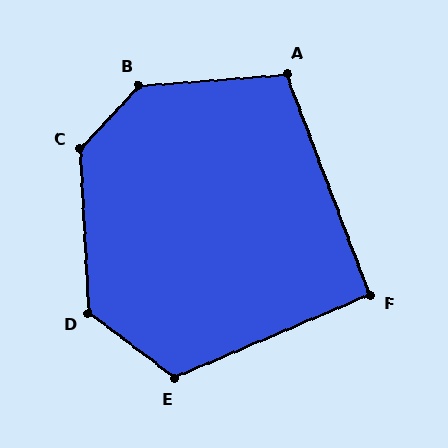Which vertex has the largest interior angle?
B, at approximately 137 degrees.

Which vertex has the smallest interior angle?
F, at approximately 93 degrees.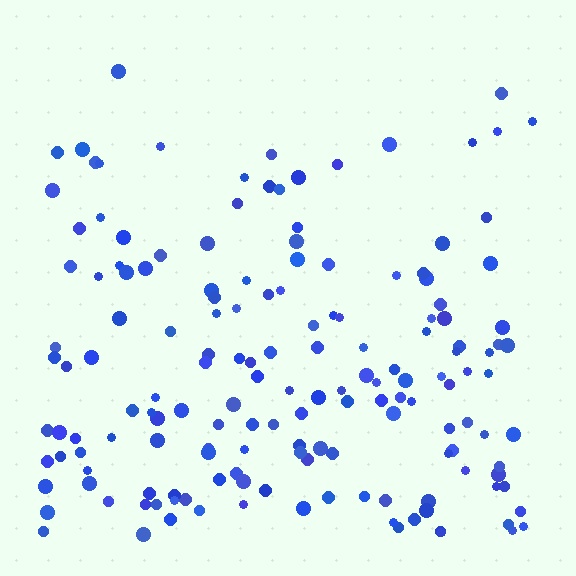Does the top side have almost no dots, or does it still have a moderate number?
Still a moderate number, just noticeably fewer than the bottom.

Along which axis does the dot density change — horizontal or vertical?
Vertical.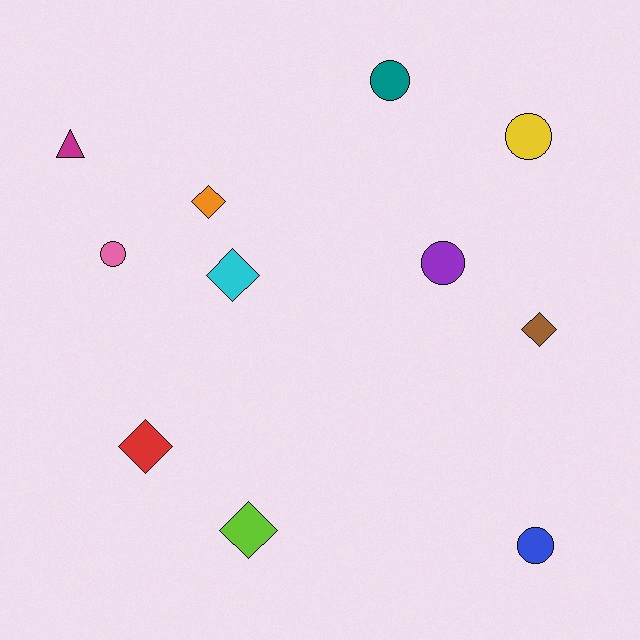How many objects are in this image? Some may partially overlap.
There are 11 objects.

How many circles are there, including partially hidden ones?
There are 5 circles.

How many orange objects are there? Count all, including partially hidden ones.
There is 1 orange object.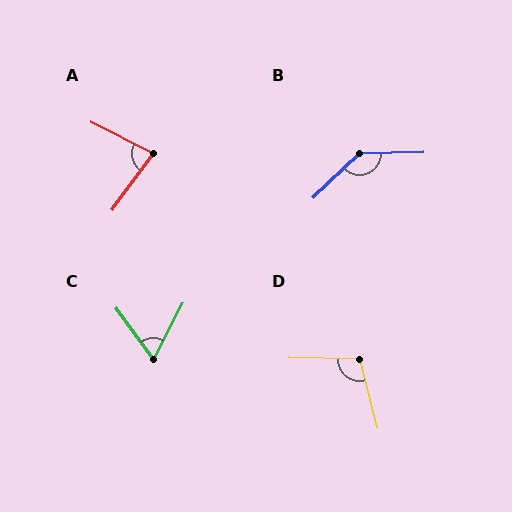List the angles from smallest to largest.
C (64°), A (80°), D (106°), B (138°).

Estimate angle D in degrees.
Approximately 106 degrees.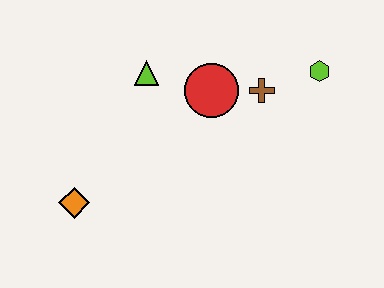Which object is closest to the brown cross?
The red circle is closest to the brown cross.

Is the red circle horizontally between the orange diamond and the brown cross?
Yes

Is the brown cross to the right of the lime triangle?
Yes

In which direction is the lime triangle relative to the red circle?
The lime triangle is to the left of the red circle.